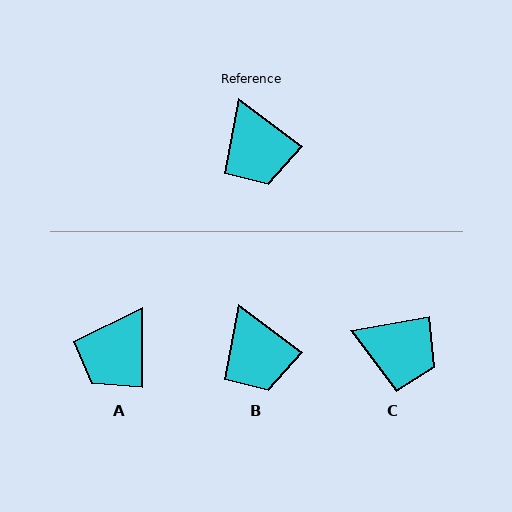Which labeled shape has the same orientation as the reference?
B.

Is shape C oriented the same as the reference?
No, it is off by about 48 degrees.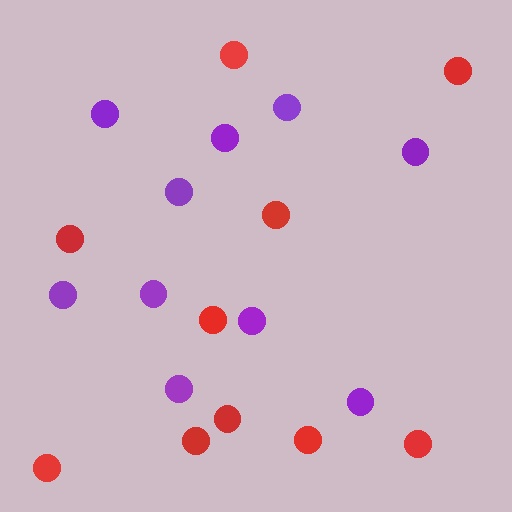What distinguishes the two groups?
There are 2 groups: one group of purple circles (10) and one group of red circles (10).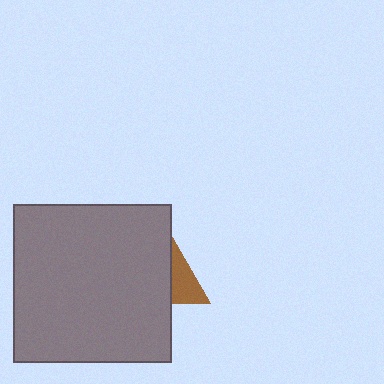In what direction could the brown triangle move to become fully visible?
The brown triangle could move right. That would shift it out from behind the gray square entirely.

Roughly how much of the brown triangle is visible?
A small part of it is visible (roughly 32%).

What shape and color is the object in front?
The object in front is a gray square.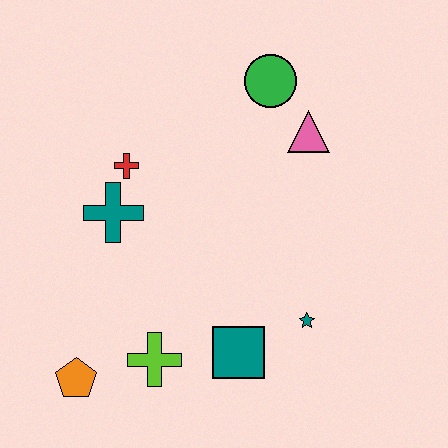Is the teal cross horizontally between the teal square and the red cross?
No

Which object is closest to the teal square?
The teal star is closest to the teal square.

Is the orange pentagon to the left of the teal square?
Yes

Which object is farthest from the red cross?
The teal star is farthest from the red cross.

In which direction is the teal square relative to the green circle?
The teal square is below the green circle.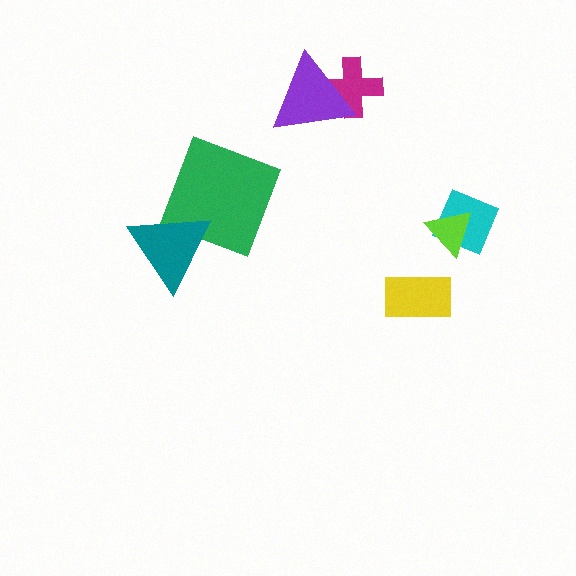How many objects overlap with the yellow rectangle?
0 objects overlap with the yellow rectangle.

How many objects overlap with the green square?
1 object overlaps with the green square.